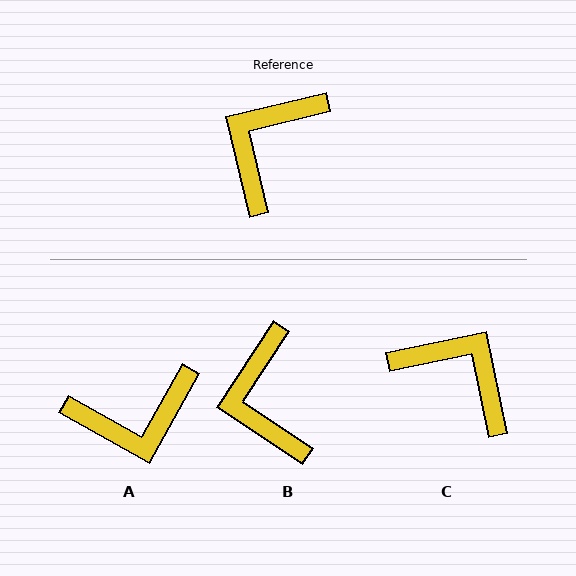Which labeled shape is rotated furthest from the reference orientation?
A, about 137 degrees away.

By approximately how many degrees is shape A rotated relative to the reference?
Approximately 137 degrees counter-clockwise.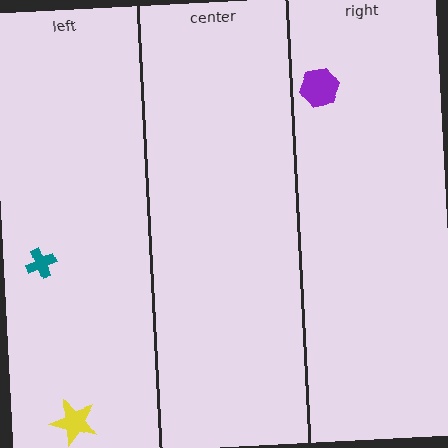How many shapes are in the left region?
2.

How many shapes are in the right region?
1.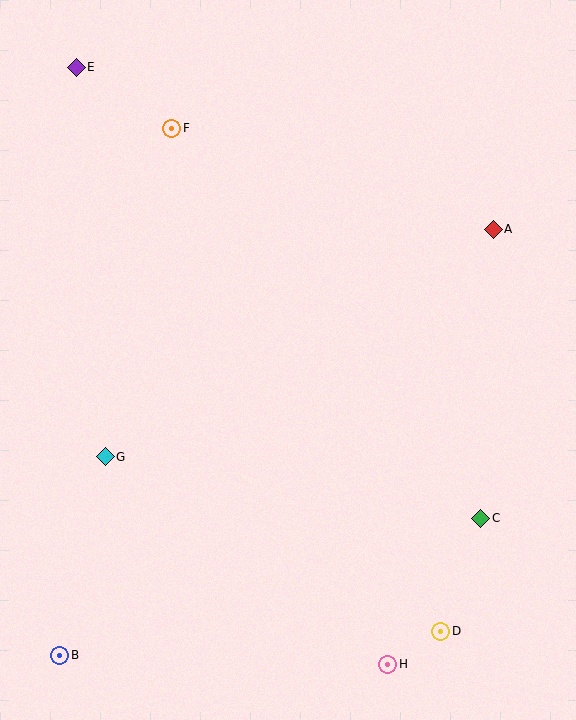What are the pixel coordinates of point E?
Point E is at (76, 67).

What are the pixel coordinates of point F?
Point F is at (172, 128).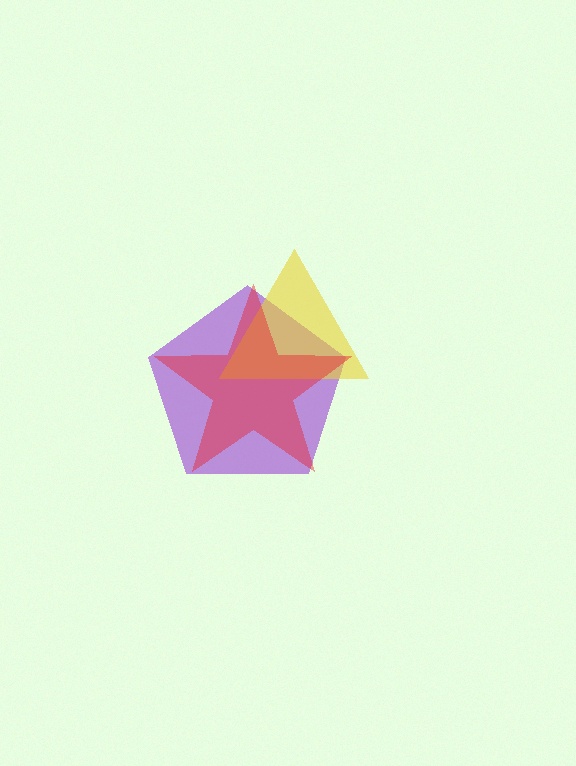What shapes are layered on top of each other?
The layered shapes are: a purple pentagon, a yellow triangle, a red star.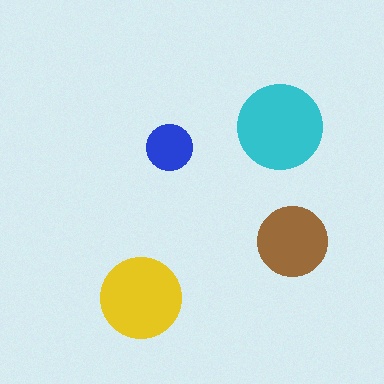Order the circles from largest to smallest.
the cyan one, the yellow one, the brown one, the blue one.